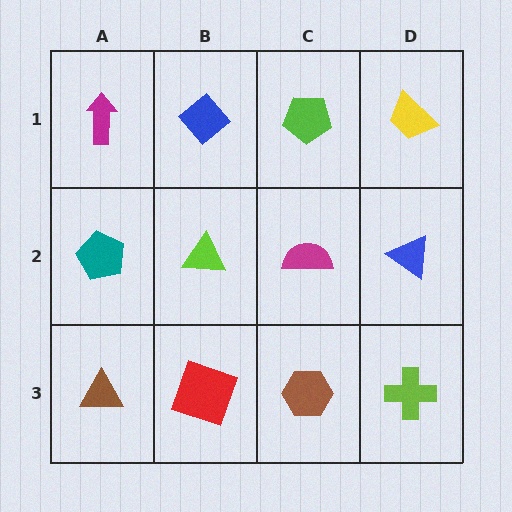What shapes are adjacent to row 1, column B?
A lime triangle (row 2, column B), a magenta arrow (row 1, column A), a lime pentagon (row 1, column C).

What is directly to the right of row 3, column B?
A brown hexagon.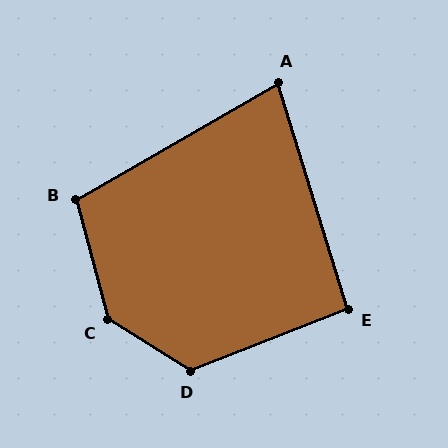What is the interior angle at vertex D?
Approximately 127 degrees (obtuse).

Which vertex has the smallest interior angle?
A, at approximately 78 degrees.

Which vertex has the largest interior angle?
C, at approximately 137 degrees.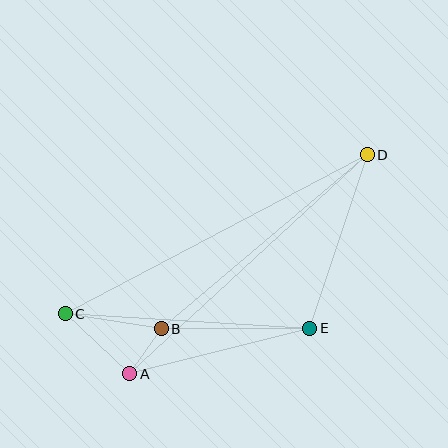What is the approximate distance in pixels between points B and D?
The distance between B and D is approximately 270 pixels.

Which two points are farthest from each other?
Points C and D are farthest from each other.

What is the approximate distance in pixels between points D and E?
The distance between D and E is approximately 183 pixels.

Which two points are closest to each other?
Points A and B are closest to each other.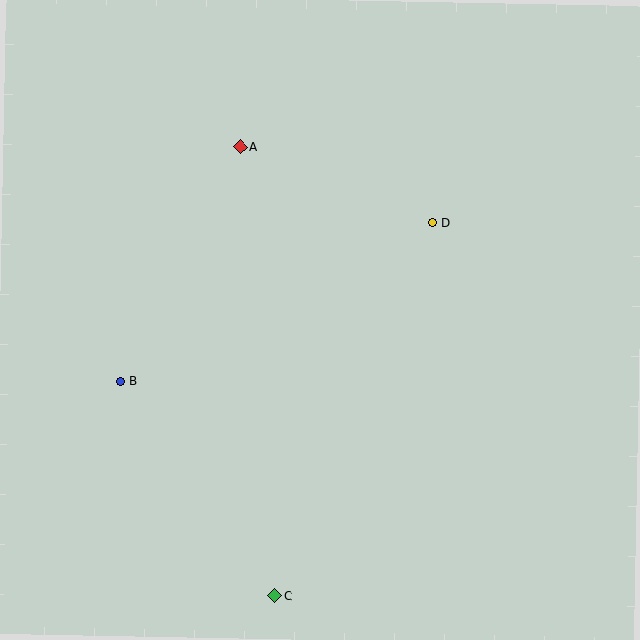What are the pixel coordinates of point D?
Point D is at (432, 223).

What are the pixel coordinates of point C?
Point C is at (274, 596).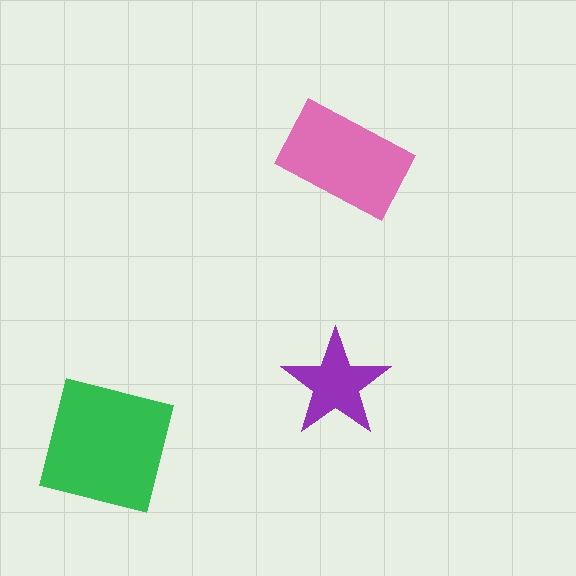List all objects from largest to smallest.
The green square, the pink rectangle, the purple star.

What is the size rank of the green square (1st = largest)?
1st.